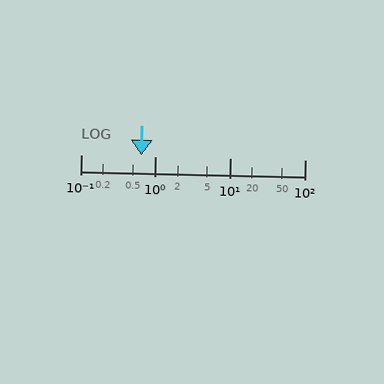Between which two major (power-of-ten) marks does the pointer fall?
The pointer is between 0.1 and 1.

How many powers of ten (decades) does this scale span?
The scale spans 3 decades, from 0.1 to 100.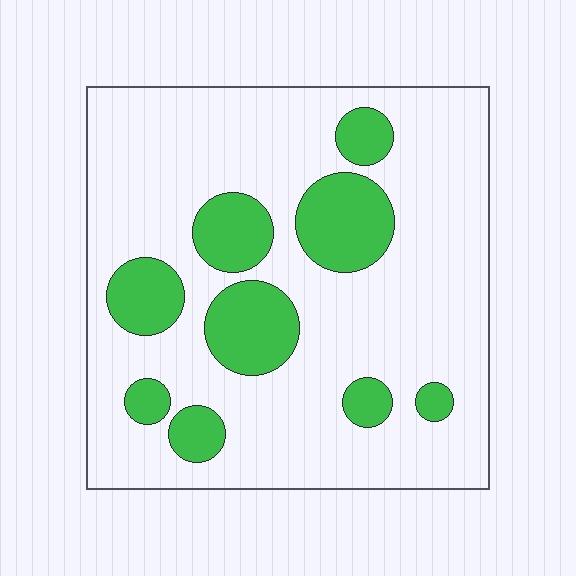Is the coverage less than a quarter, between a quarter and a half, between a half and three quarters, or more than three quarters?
Less than a quarter.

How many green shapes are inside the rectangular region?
9.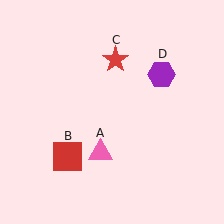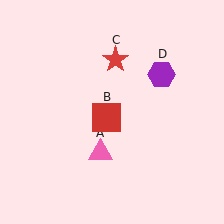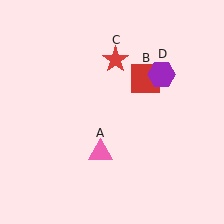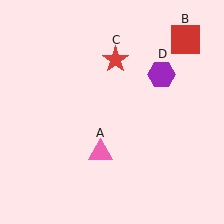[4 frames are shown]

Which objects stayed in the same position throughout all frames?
Pink triangle (object A) and red star (object C) and purple hexagon (object D) remained stationary.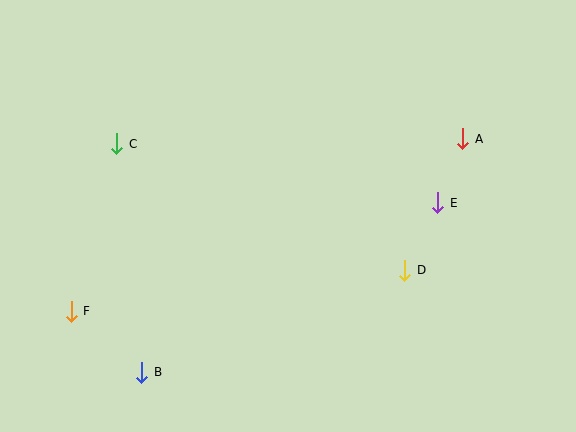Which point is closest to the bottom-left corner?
Point F is closest to the bottom-left corner.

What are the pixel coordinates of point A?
Point A is at (463, 139).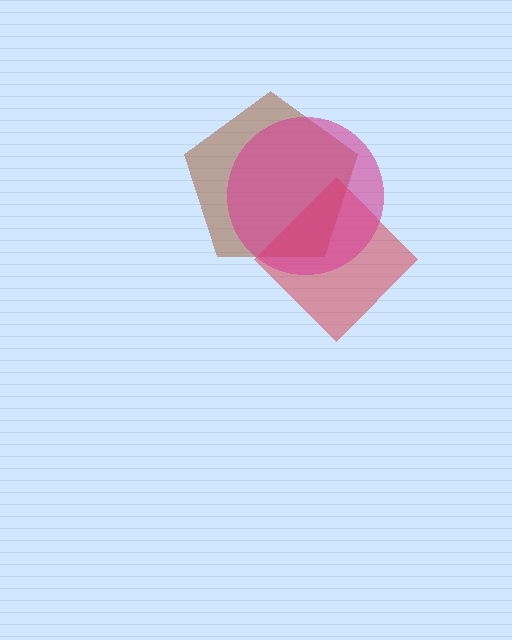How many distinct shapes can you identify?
There are 3 distinct shapes: a brown pentagon, a red diamond, a magenta circle.